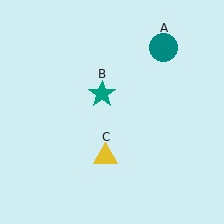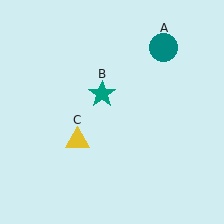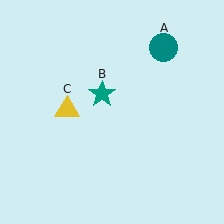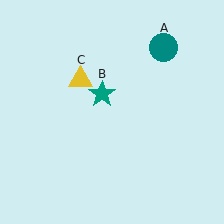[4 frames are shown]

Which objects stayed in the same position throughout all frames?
Teal circle (object A) and teal star (object B) remained stationary.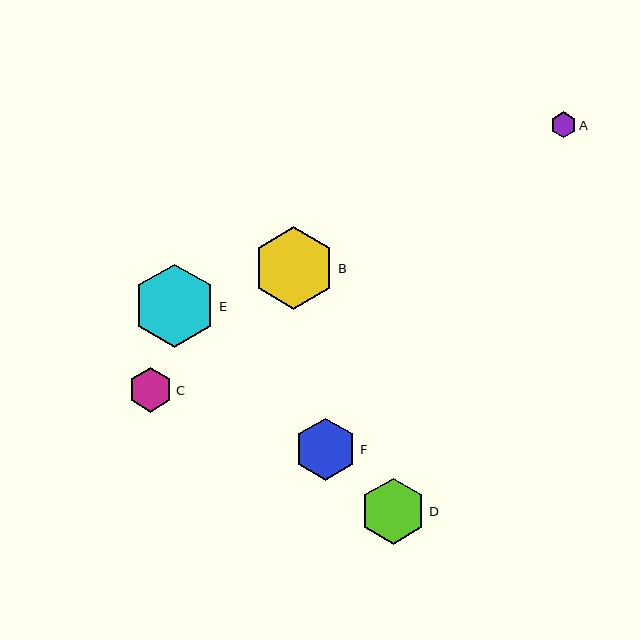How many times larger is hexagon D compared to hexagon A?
Hexagon D is approximately 2.5 times the size of hexagon A.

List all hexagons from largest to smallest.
From largest to smallest: E, B, D, F, C, A.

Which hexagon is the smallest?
Hexagon A is the smallest with a size of approximately 26 pixels.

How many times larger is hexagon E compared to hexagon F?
Hexagon E is approximately 1.3 times the size of hexagon F.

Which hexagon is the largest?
Hexagon E is the largest with a size of approximately 83 pixels.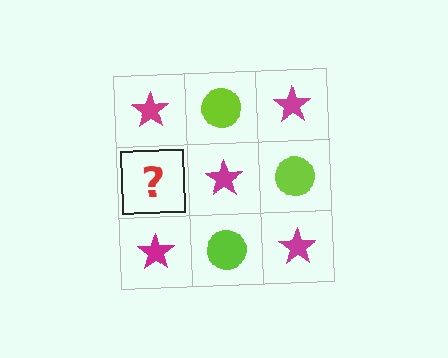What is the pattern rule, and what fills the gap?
The rule is that it alternates magenta star and lime circle in a checkerboard pattern. The gap should be filled with a lime circle.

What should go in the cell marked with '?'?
The missing cell should contain a lime circle.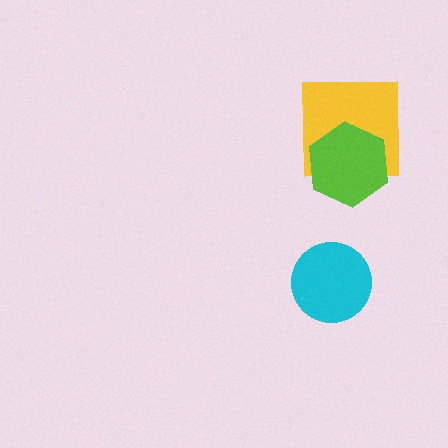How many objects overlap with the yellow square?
1 object overlaps with the yellow square.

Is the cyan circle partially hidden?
No, no other shape covers it.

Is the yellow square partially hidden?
Yes, it is partially covered by another shape.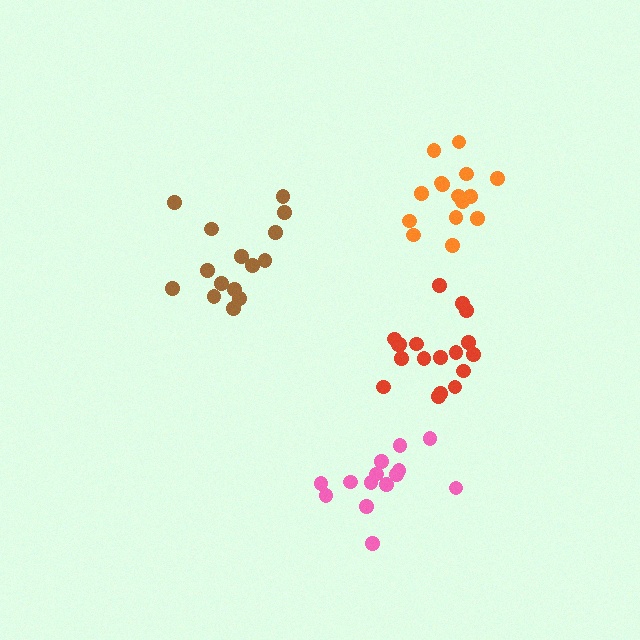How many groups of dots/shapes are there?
There are 4 groups.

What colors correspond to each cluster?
The clusters are colored: orange, red, brown, pink.